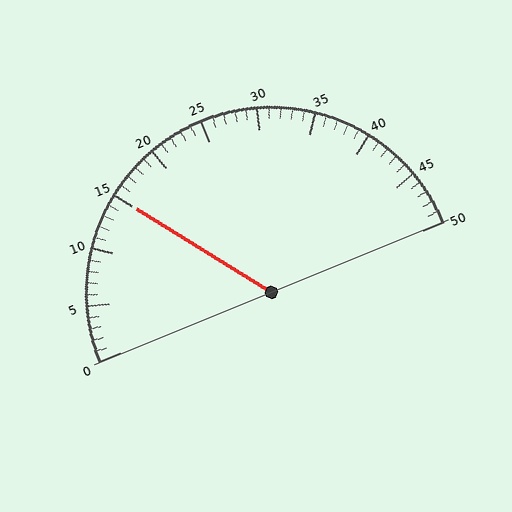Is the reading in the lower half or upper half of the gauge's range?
The reading is in the lower half of the range (0 to 50).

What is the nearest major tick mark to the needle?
The nearest major tick mark is 15.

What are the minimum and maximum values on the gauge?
The gauge ranges from 0 to 50.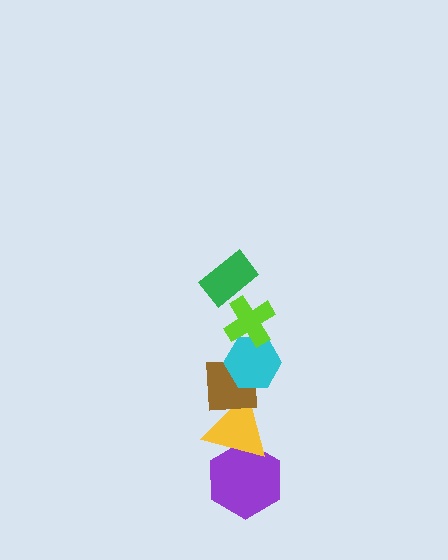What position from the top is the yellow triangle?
The yellow triangle is 5th from the top.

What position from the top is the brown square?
The brown square is 4th from the top.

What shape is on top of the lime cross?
The green rectangle is on top of the lime cross.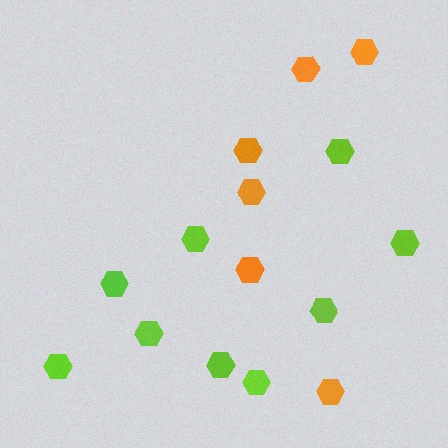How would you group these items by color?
There are 2 groups: one group of lime hexagons (9) and one group of orange hexagons (6).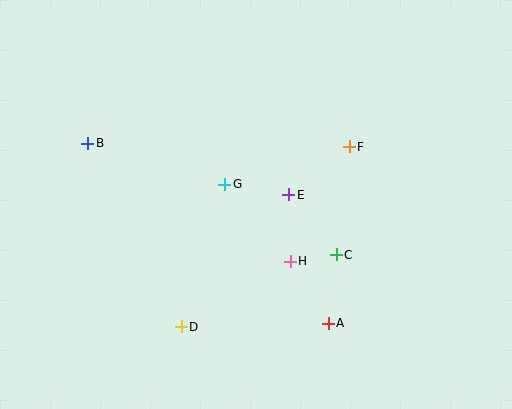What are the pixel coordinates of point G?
Point G is at (225, 184).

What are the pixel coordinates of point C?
Point C is at (336, 255).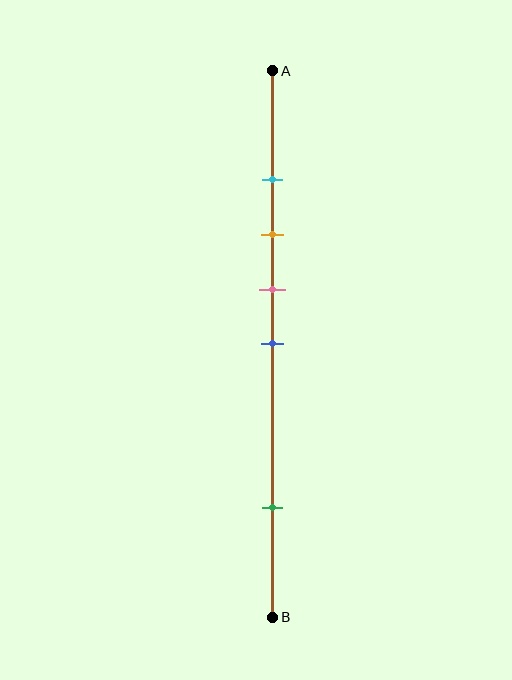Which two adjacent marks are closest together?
The cyan and orange marks are the closest adjacent pair.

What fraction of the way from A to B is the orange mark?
The orange mark is approximately 30% (0.3) of the way from A to B.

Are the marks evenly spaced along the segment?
No, the marks are not evenly spaced.